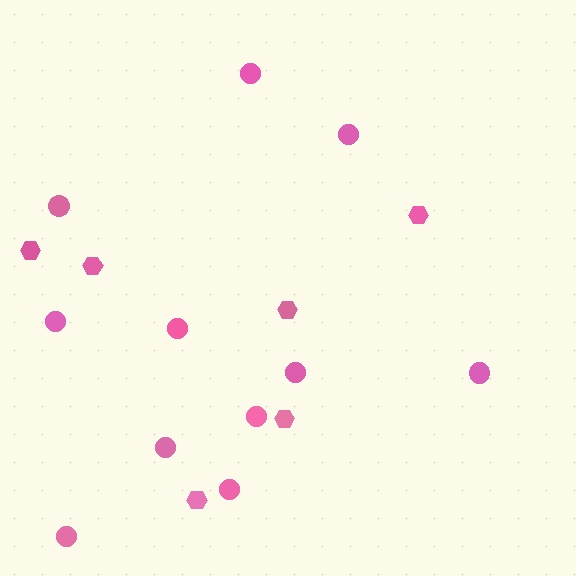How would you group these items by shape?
There are 2 groups: one group of circles (11) and one group of hexagons (6).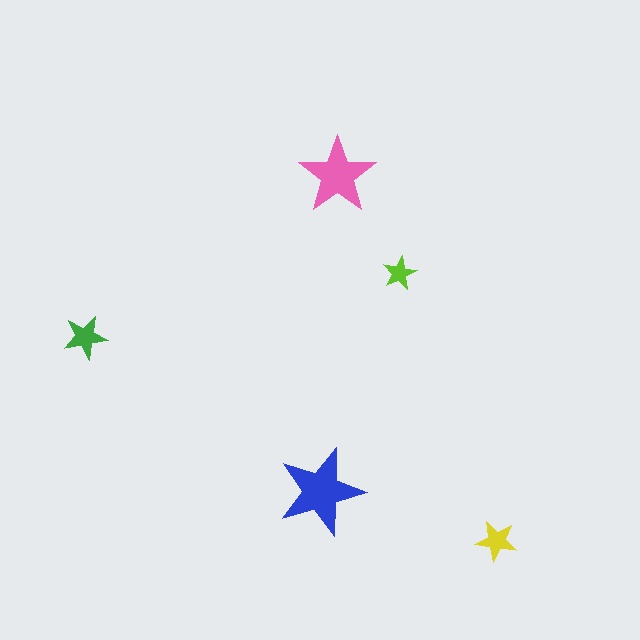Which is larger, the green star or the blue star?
The blue one.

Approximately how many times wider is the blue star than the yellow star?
About 2 times wider.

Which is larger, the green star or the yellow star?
The green one.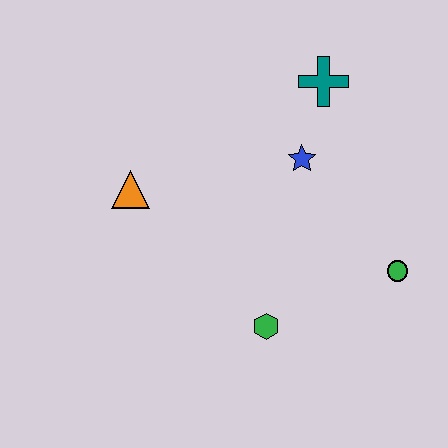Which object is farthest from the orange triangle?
The green circle is farthest from the orange triangle.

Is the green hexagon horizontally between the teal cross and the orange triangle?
Yes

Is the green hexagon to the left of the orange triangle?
No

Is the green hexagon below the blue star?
Yes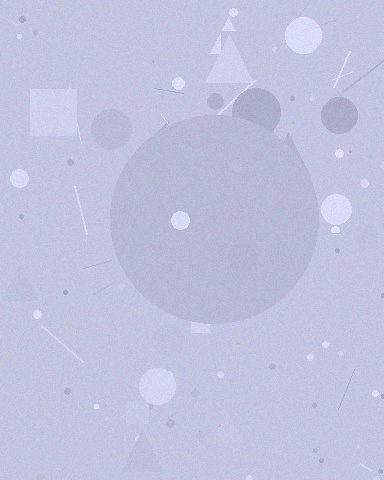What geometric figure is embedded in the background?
A circle is embedded in the background.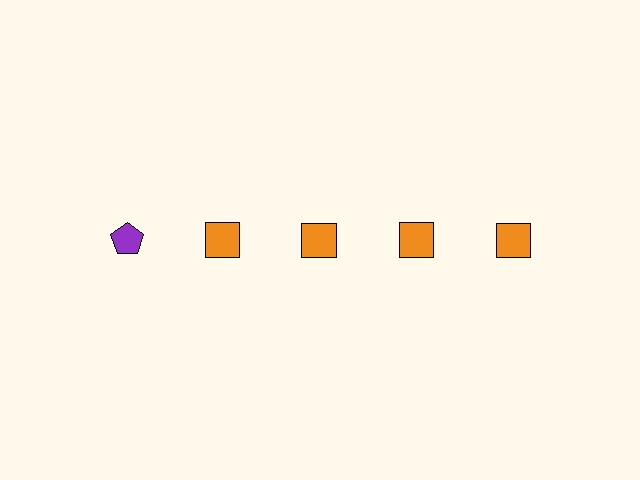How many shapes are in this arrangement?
There are 5 shapes arranged in a grid pattern.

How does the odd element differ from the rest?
It differs in both color (purple instead of orange) and shape (pentagon instead of square).